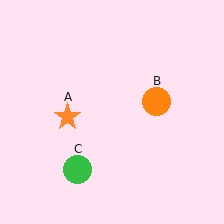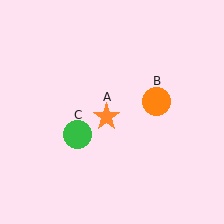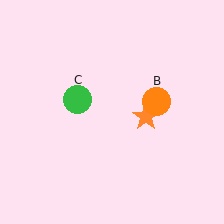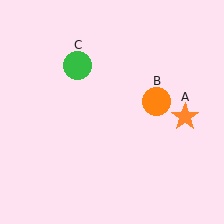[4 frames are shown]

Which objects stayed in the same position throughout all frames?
Orange circle (object B) remained stationary.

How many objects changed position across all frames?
2 objects changed position: orange star (object A), green circle (object C).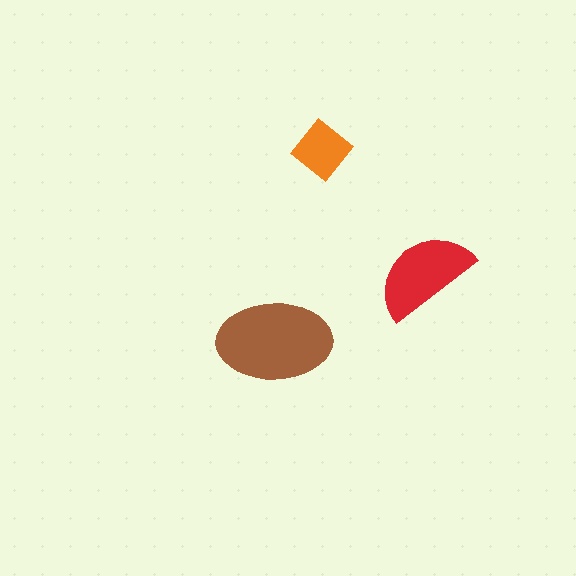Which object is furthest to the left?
The brown ellipse is leftmost.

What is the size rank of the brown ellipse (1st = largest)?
1st.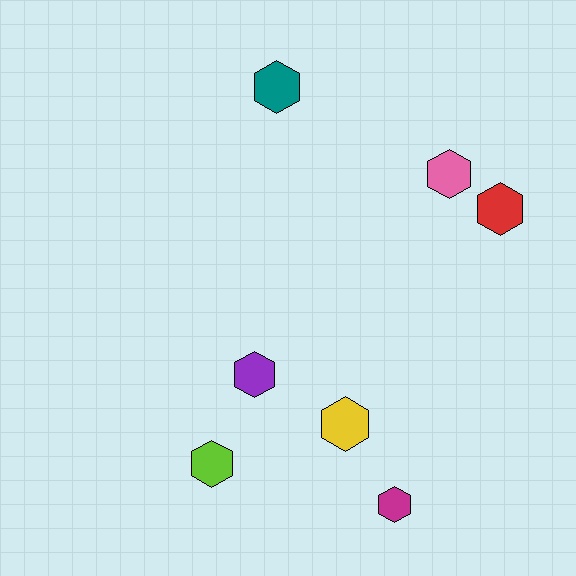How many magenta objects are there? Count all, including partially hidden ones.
There is 1 magenta object.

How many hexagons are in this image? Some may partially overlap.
There are 7 hexagons.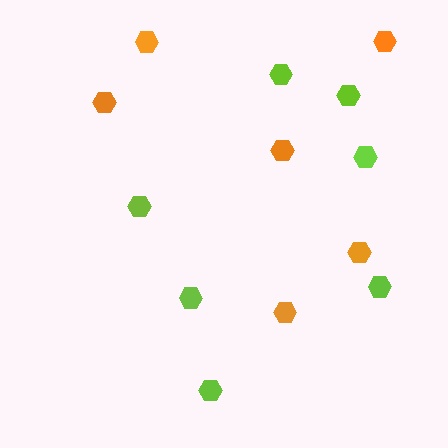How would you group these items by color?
There are 2 groups: one group of orange hexagons (6) and one group of lime hexagons (7).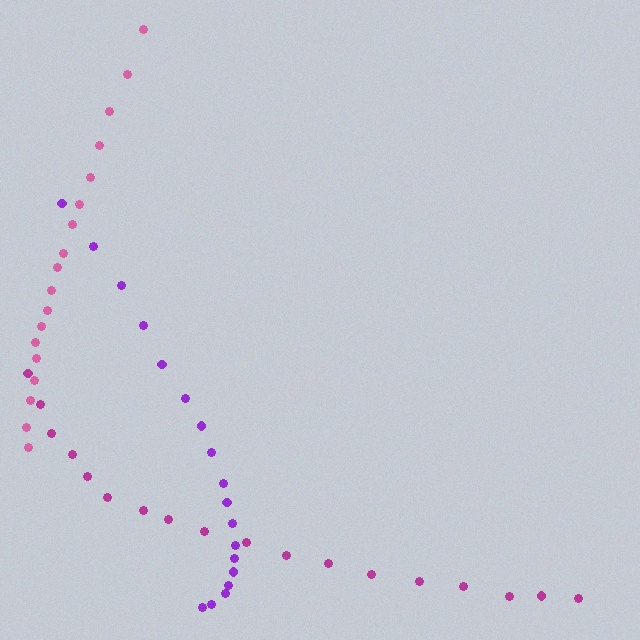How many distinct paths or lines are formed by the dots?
There are 3 distinct paths.